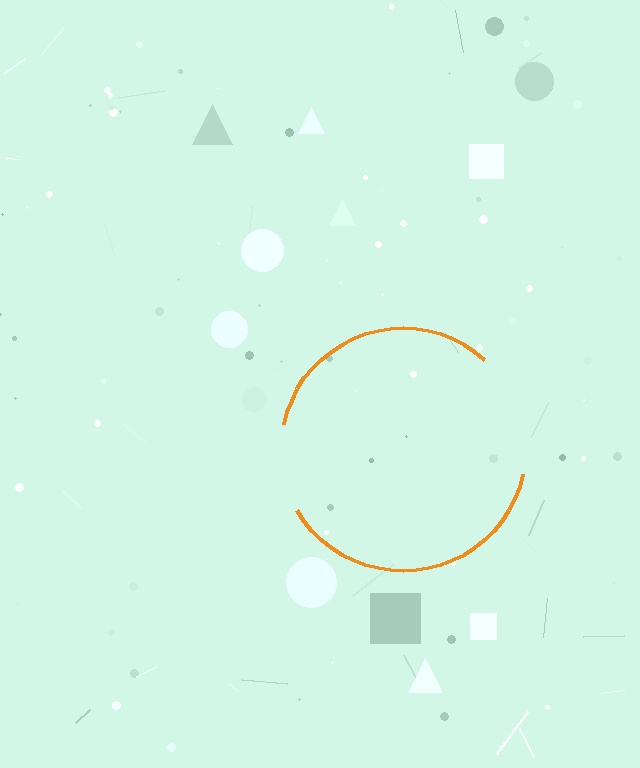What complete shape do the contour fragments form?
The contour fragments form a circle.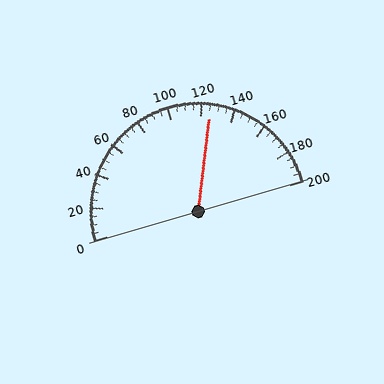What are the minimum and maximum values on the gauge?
The gauge ranges from 0 to 200.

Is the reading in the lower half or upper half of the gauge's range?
The reading is in the upper half of the range (0 to 200).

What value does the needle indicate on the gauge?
The needle indicates approximately 125.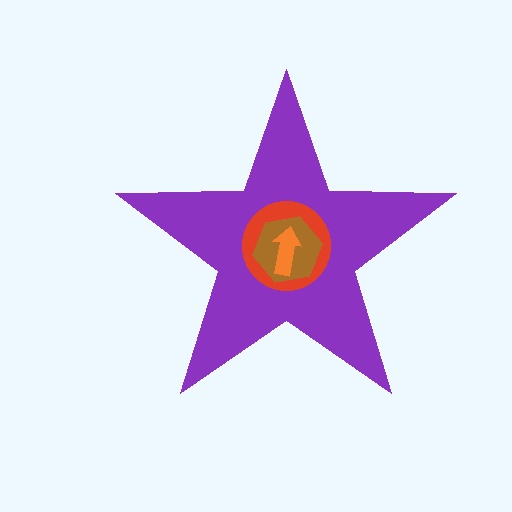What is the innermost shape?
The orange arrow.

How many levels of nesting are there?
4.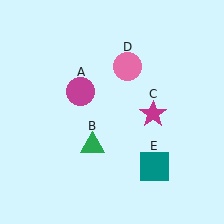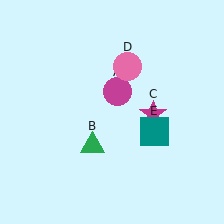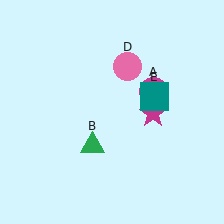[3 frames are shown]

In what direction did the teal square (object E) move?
The teal square (object E) moved up.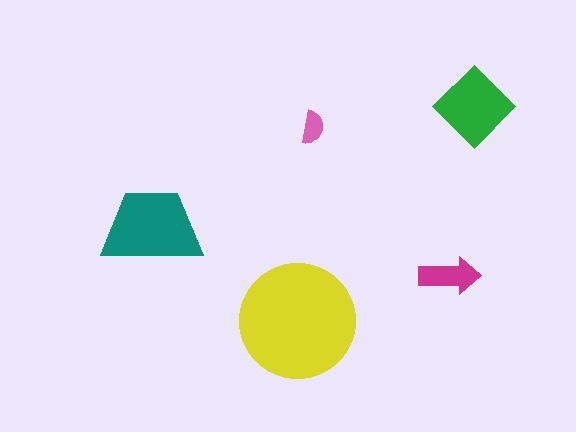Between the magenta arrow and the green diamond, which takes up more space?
The green diamond.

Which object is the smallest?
The pink semicircle.